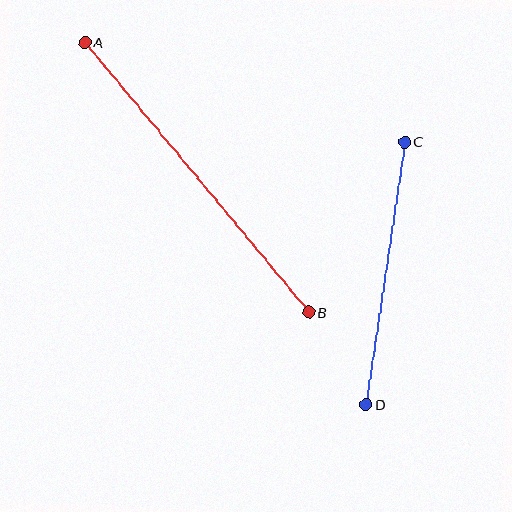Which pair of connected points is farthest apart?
Points A and B are farthest apart.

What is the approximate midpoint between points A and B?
The midpoint is at approximately (197, 177) pixels.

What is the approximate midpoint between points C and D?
The midpoint is at approximately (385, 273) pixels.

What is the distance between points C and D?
The distance is approximately 266 pixels.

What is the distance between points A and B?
The distance is approximately 351 pixels.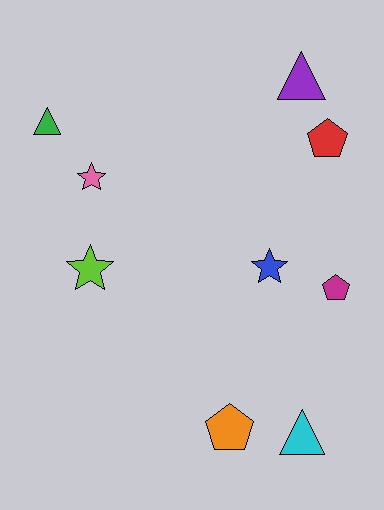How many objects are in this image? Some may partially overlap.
There are 9 objects.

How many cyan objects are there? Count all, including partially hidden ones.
There is 1 cyan object.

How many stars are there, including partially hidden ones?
There are 3 stars.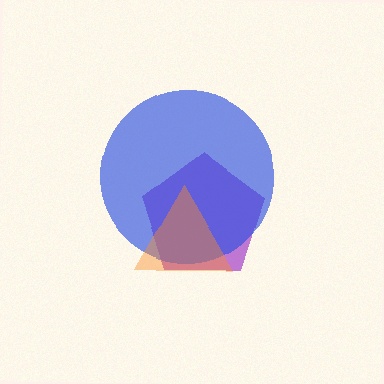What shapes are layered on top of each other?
The layered shapes are: a purple pentagon, a blue circle, an orange triangle.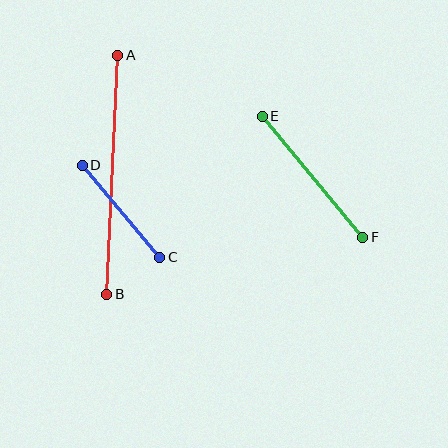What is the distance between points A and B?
The distance is approximately 239 pixels.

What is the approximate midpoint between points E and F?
The midpoint is at approximately (313, 177) pixels.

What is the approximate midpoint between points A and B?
The midpoint is at approximately (112, 175) pixels.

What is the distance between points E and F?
The distance is approximately 157 pixels.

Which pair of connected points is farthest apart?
Points A and B are farthest apart.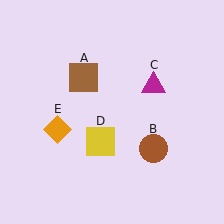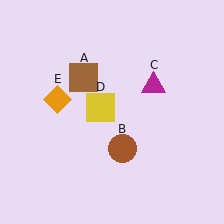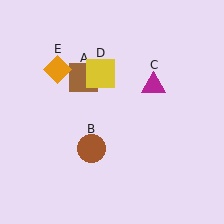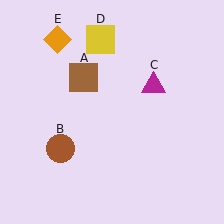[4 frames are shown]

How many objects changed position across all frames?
3 objects changed position: brown circle (object B), yellow square (object D), orange diamond (object E).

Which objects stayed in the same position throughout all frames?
Brown square (object A) and magenta triangle (object C) remained stationary.